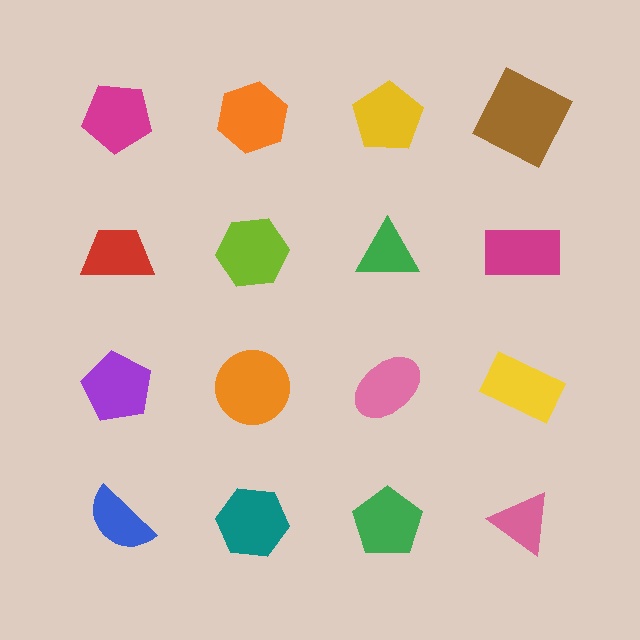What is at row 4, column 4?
A pink triangle.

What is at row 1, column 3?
A yellow pentagon.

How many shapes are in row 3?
4 shapes.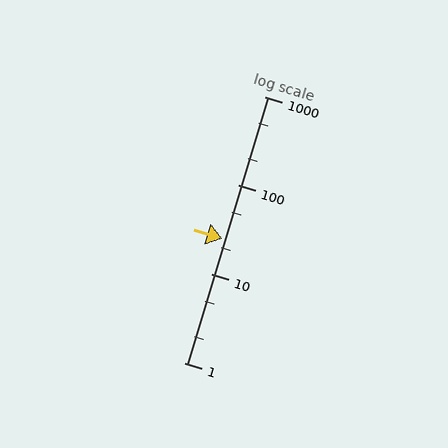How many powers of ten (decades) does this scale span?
The scale spans 3 decades, from 1 to 1000.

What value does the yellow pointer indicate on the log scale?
The pointer indicates approximately 25.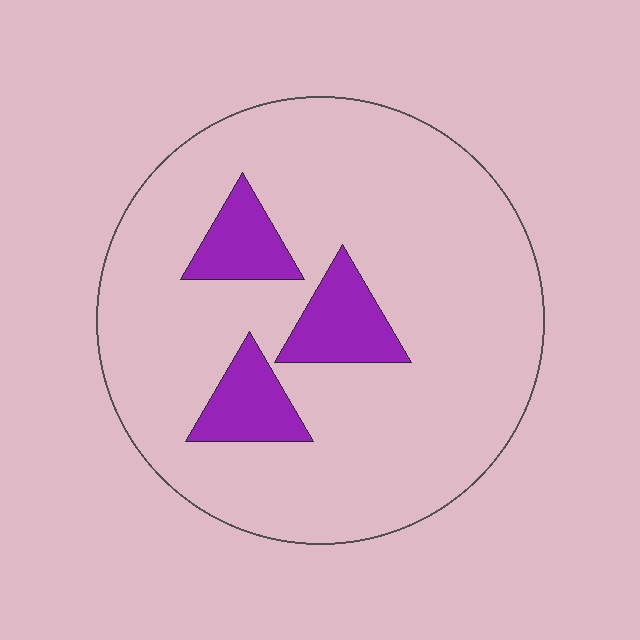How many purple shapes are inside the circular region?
3.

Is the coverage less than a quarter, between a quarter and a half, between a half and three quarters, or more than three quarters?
Less than a quarter.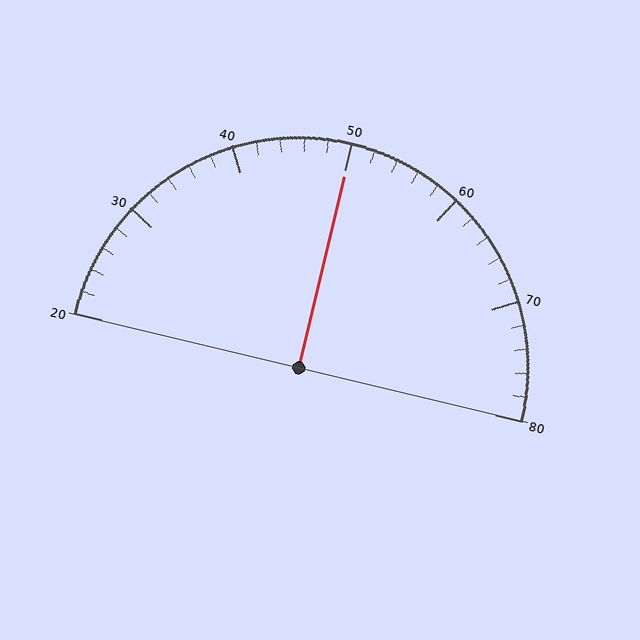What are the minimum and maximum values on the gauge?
The gauge ranges from 20 to 80.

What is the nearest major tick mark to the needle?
The nearest major tick mark is 50.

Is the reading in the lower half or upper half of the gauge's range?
The reading is in the upper half of the range (20 to 80).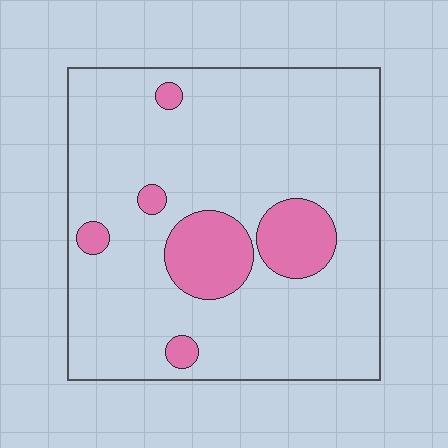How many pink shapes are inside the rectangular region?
6.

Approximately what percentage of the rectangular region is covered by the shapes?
Approximately 15%.